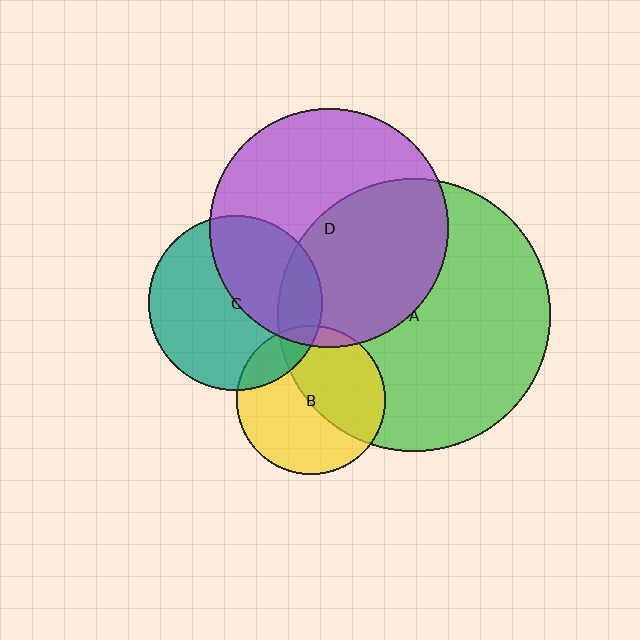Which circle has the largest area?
Circle A (green).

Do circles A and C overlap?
Yes.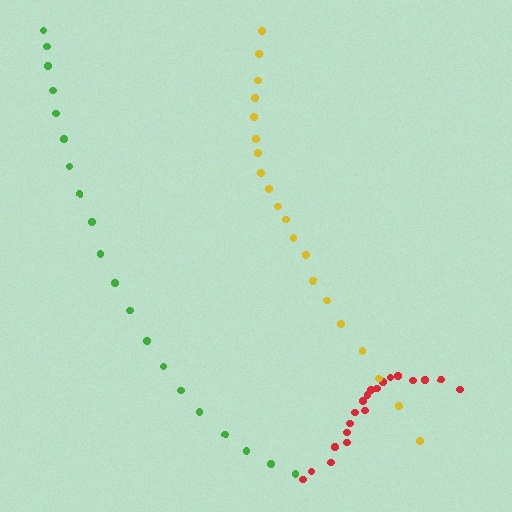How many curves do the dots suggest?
There are 3 distinct paths.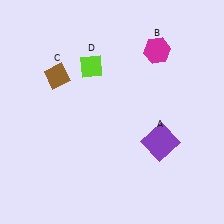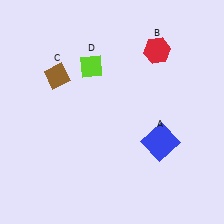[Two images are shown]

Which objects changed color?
A changed from purple to blue. B changed from magenta to red.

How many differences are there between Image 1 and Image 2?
There are 2 differences between the two images.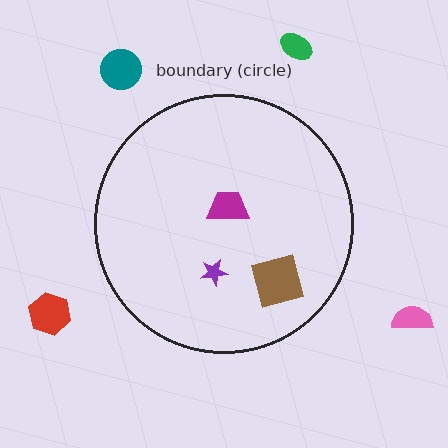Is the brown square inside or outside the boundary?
Inside.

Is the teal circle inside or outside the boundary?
Outside.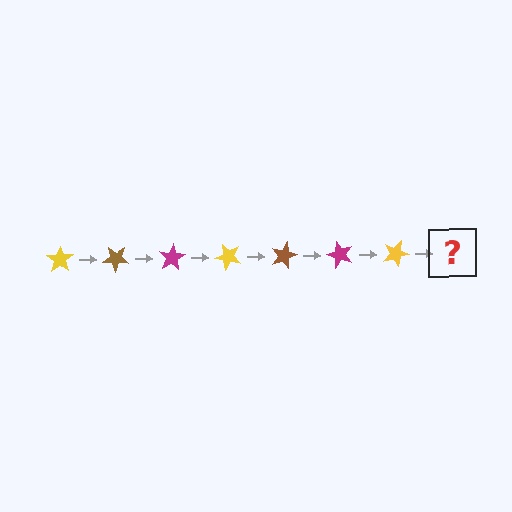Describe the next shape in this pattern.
It should be a brown star, rotated 280 degrees from the start.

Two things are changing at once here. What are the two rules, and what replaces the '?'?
The two rules are that it rotates 40 degrees each step and the color cycles through yellow, brown, and magenta. The '?' should be a brown star, rotated 280 degrees from the start.